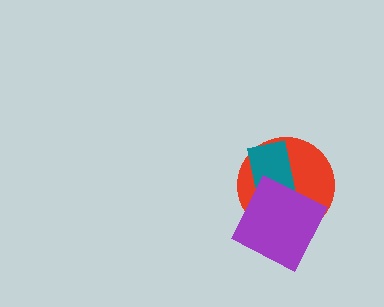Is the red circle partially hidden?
Yes, it is partially covered by another shape.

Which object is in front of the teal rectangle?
The purple square is in front of the teal rectangle.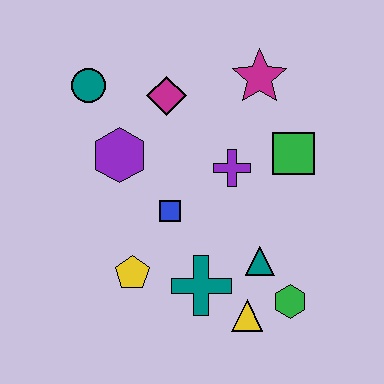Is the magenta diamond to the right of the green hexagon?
No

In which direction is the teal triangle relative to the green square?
The teal triangle is below the green square.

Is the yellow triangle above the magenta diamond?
No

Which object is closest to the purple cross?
The green square is closest to the purple cross.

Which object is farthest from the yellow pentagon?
The magenta star is farthest from the yellow pentagon.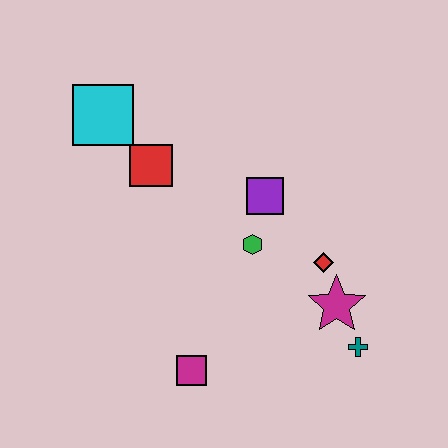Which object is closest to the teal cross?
The magenta star is closest to the teal cross.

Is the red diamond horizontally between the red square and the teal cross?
Yes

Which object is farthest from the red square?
The teal cross is farthest from the red square.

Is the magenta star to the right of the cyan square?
Yes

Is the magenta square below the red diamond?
Yes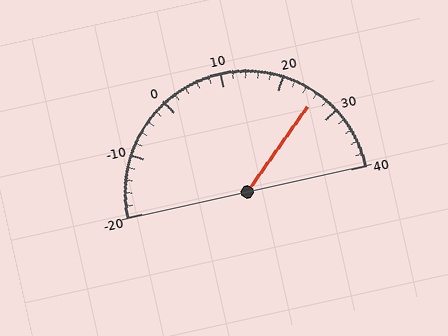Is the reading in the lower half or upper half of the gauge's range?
The reading is in the upper half of the range (-20 to 40).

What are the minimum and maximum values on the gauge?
The gauge ranges from -20 to 40.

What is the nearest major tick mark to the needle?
The nearest major tick mark is 30.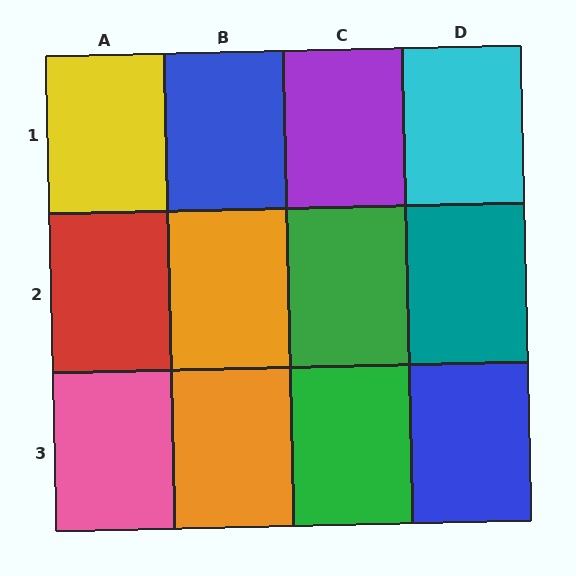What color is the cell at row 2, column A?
Red.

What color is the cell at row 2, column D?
Teal.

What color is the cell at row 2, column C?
Green.